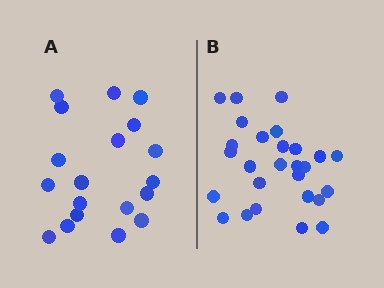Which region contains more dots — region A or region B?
Region B (the right region) has more dots.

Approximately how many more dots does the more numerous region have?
Region B has roughly 8 or so more dots than region A.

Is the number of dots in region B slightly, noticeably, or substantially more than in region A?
Region B has noticeably more, but not dramatically so. The ratio is roughly 1.4 to 1.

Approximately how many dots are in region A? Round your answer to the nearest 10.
About 20 dots. (The exact count is 19, which rounds to 20.)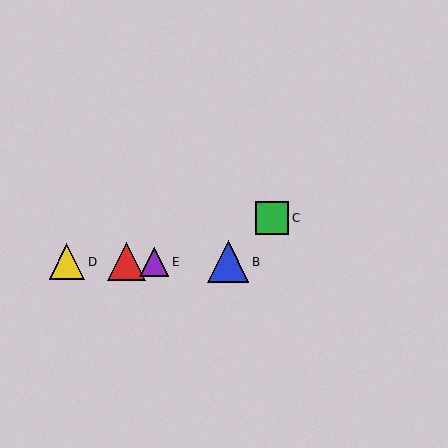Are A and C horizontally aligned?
No, A is at y≈262 and C is at y≈218.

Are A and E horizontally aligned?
Yes, both are at y≈262.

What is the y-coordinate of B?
Object B is at y≈262.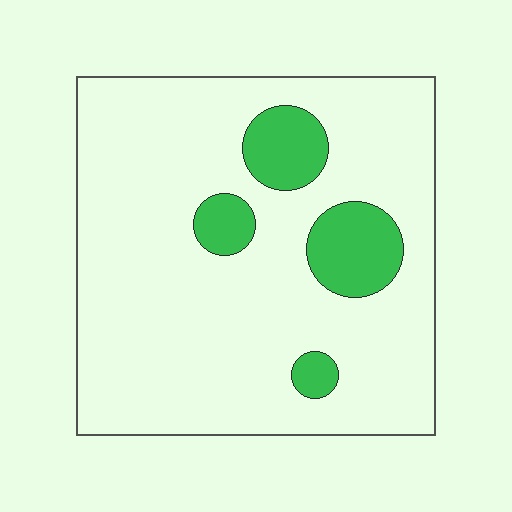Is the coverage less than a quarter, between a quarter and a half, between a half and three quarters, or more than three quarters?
Less than a quarter.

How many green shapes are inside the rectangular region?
4.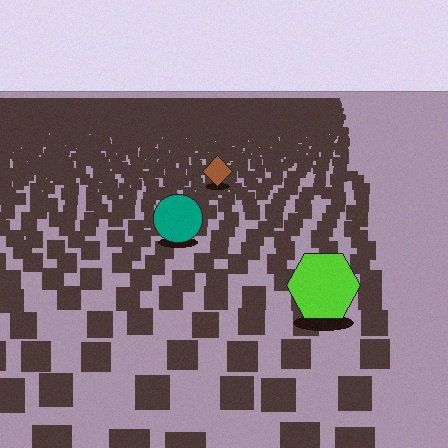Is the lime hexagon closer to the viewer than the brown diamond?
Yes. The lime hexagon is closer — you can tell from the texture gradient: the ground texture is coarser near it.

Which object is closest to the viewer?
The lime hexagon is closest. The texture marks near it are larger and more spread out.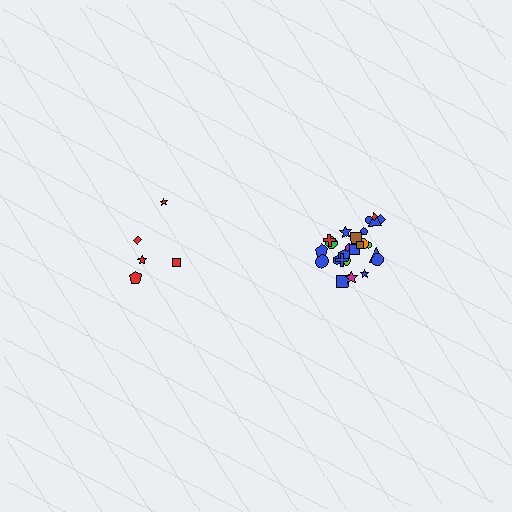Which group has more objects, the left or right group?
The right group.